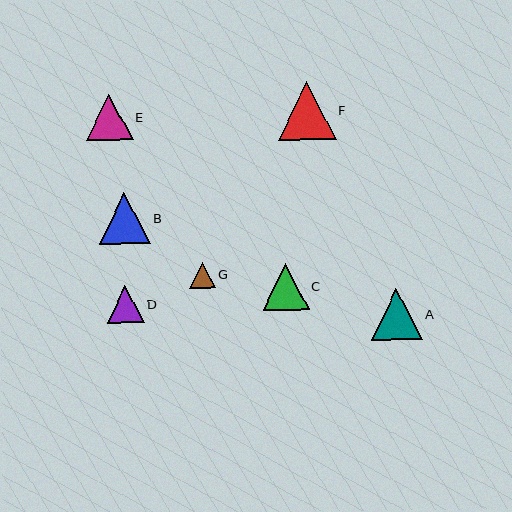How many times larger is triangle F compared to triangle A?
Triangle F is approximately 1.1 times the size of triangle A.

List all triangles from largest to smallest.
From largest to smallest: F, A, B, E, C, D, G.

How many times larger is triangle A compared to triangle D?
Triangle A is approximately 1.4 times the size of triangle D.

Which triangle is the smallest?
Triangle G is the smallest with a size of approximately 26 pixels.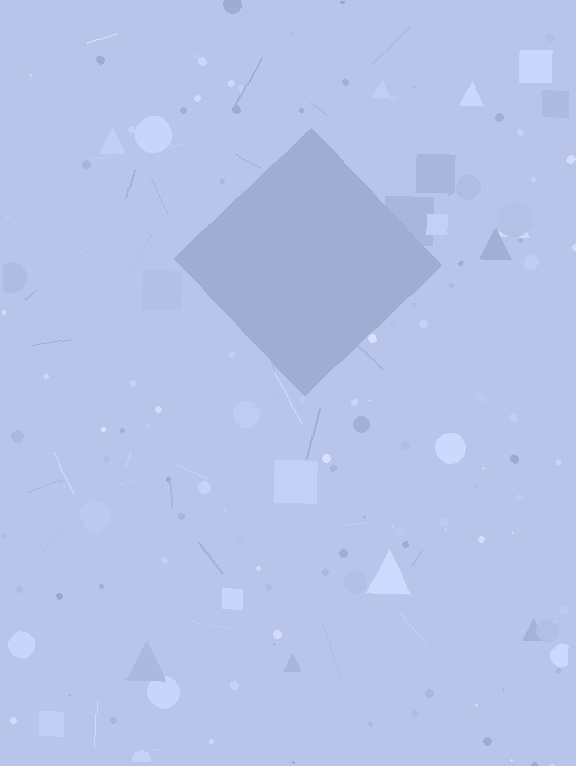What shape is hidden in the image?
A diamond is hidden in the image.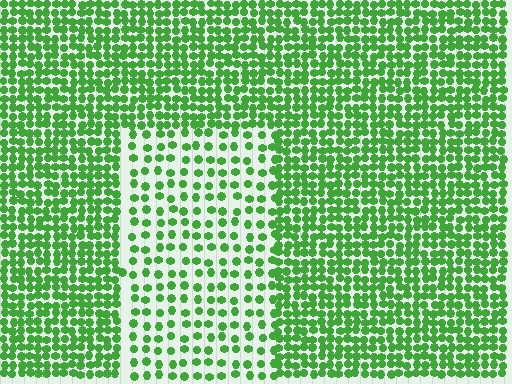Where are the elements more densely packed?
The elements are more densely packed outside the rectangle boundary.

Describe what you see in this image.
The image contains small green elements arranged at two different densities. A rectangle-shaped region is visible where the elements are less densely packed than the surrounding area.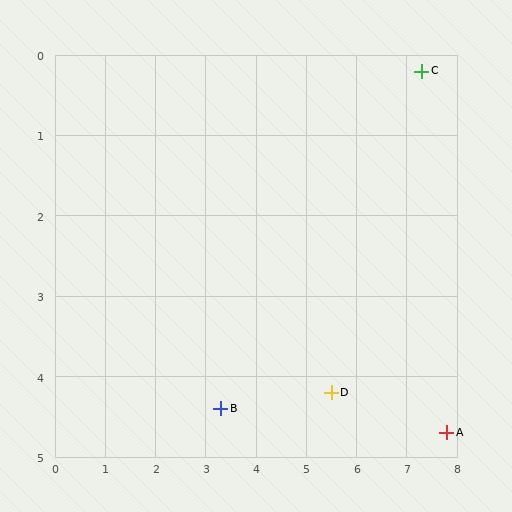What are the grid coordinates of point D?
Point D is at approximately (5.5, 4.2).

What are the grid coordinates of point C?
Point C is at approximately (7.3, 0.2).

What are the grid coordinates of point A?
Point A is at approximately (7.8, 4.7).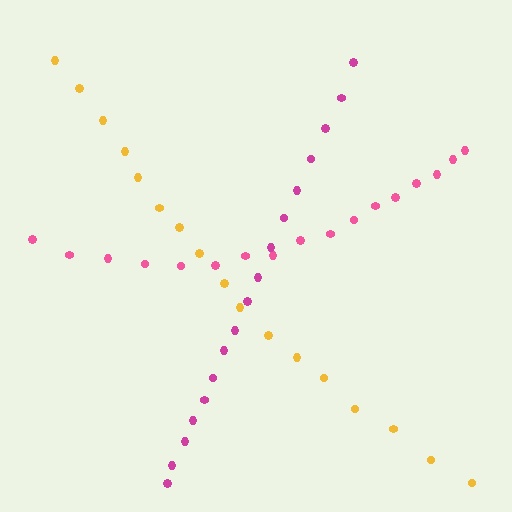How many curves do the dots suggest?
There are 3 distinct paths.